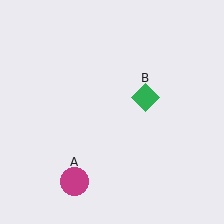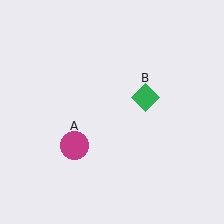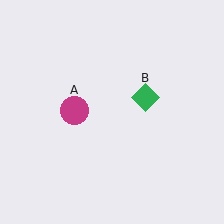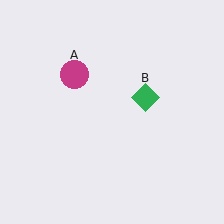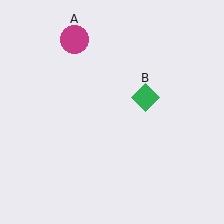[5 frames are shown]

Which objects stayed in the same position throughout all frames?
Green diamond (object B) remained stationary.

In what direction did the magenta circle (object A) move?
The magenta circle (object A) moved up.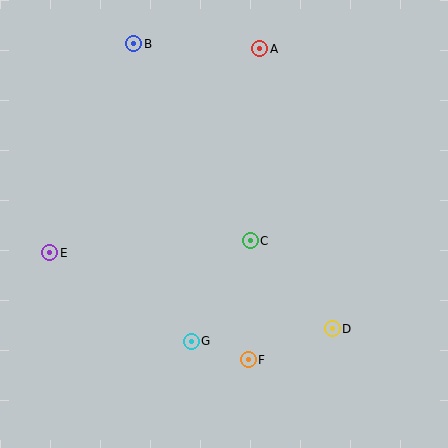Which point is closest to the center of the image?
Point C at (250, 241) is closest to the center.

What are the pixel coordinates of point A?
Point A is at (260, 49).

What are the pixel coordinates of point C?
Point C is at (250, 241).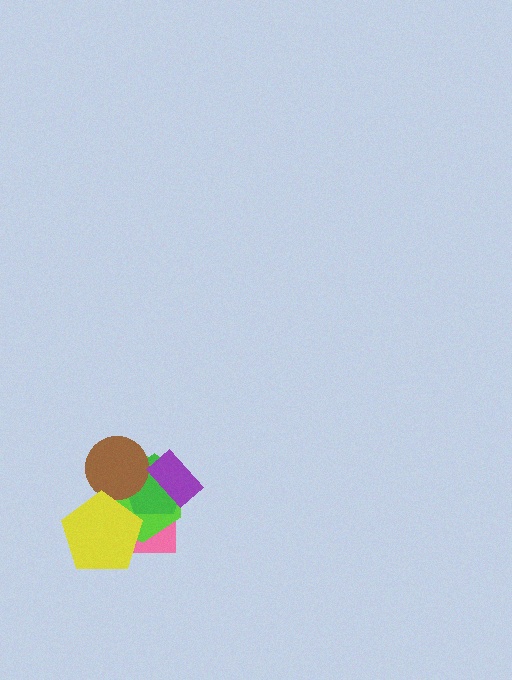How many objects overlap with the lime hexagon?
5 objects overlap with the lime hexagon.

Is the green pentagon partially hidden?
Yes, it is partially covered by another shape.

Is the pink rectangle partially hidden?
Yes, it is partially covered by another shape.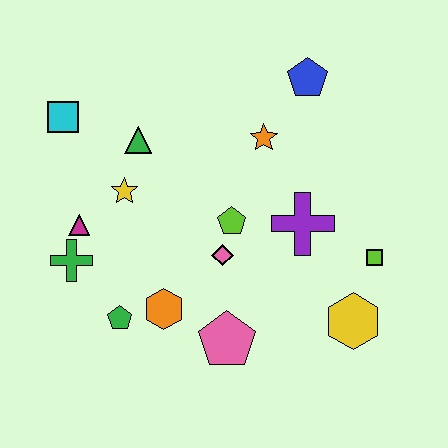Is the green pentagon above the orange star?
No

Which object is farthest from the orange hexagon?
The blue pentagon is farthest from the orange hexagon.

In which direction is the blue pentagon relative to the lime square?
The blue pentagon is above the lime square.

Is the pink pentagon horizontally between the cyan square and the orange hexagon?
No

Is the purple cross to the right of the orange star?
Yes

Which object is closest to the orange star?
The blue pentagon is closest to the orange star.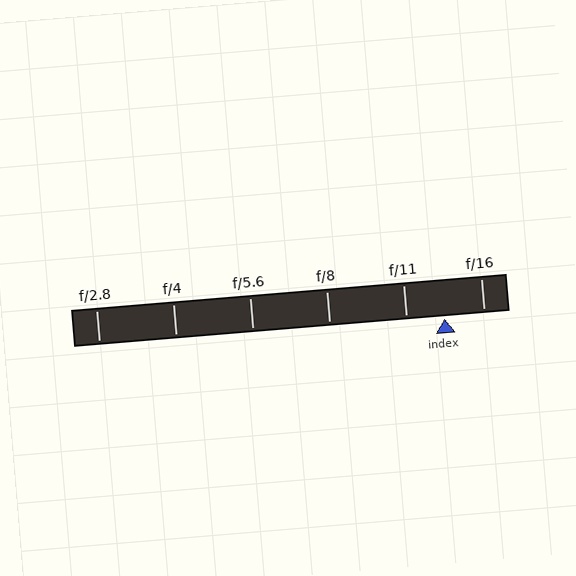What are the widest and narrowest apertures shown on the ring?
The widest aperture shown is f/2.8 and the narrowest is f/16.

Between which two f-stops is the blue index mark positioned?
The index mark is between f/11 and f/16.